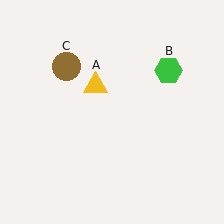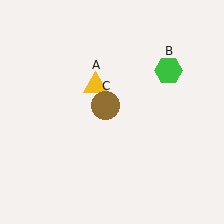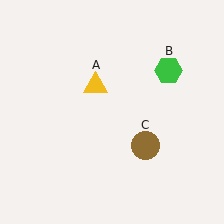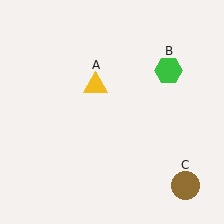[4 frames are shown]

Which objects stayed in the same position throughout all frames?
Yellow triangle (object A) and green hexagon (object B) remained stationary.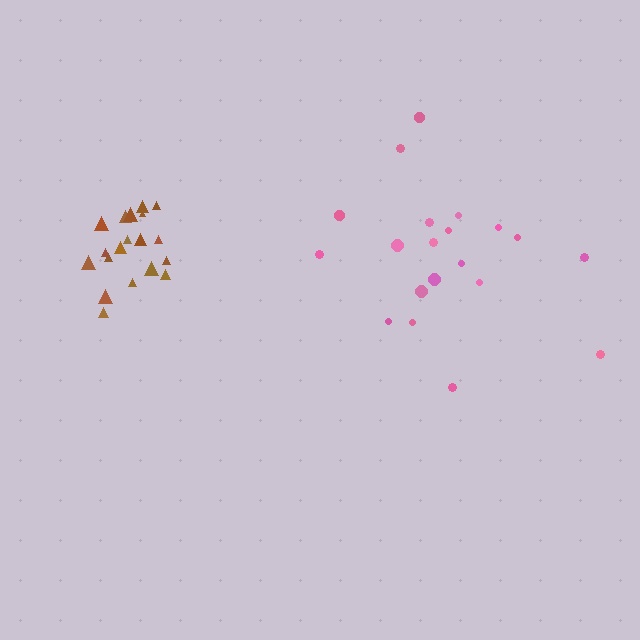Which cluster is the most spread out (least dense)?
Pink.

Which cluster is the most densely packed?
Brown.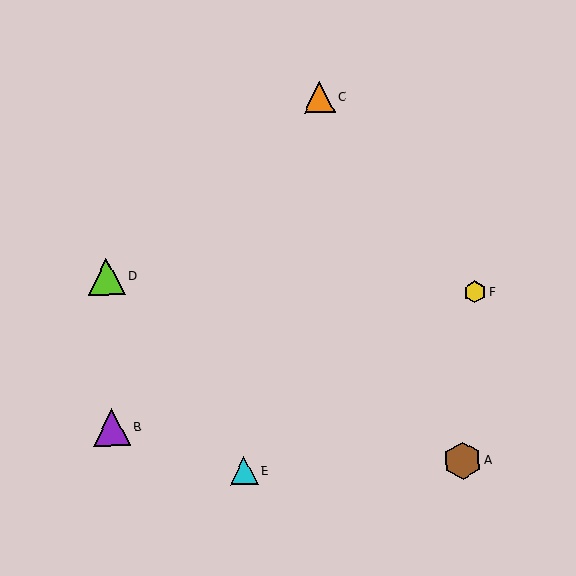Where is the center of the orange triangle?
The center of the orange triangle is at (320, 97).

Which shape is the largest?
The brown hexagon (labeled A) is the largest.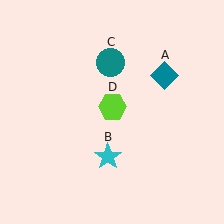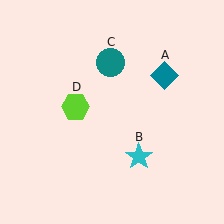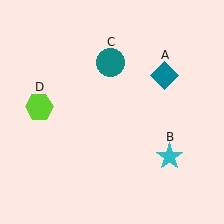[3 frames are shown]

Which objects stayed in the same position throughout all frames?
Teal diamond (object A) and teal circle (object C) remained stationary.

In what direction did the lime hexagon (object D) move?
The lime hexagon (object D) moved left.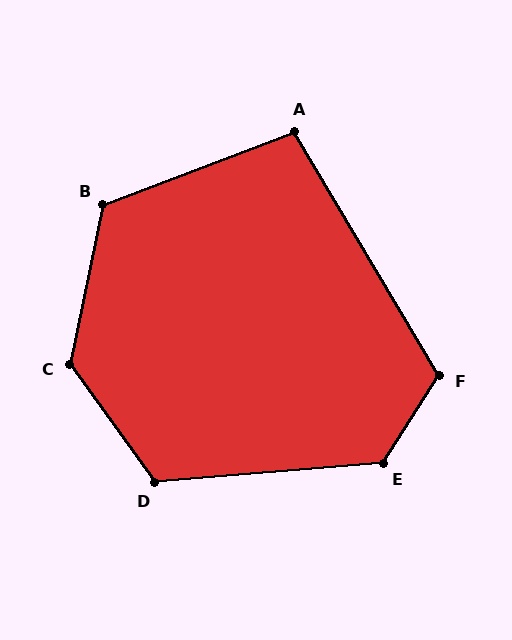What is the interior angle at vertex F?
Approximately 117 degrees (obtuse).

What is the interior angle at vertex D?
Approximately 121 degrees (obtuse).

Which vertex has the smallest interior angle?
A, at approximately 100 degrees.